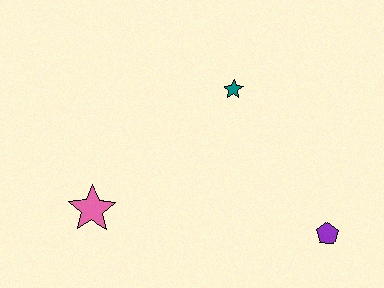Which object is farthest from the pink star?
The purple pentagon is farthest from the pink star.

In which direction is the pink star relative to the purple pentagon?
The pink star is to the left of the purple pentagon.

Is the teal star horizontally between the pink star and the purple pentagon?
Yes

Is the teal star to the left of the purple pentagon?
Yes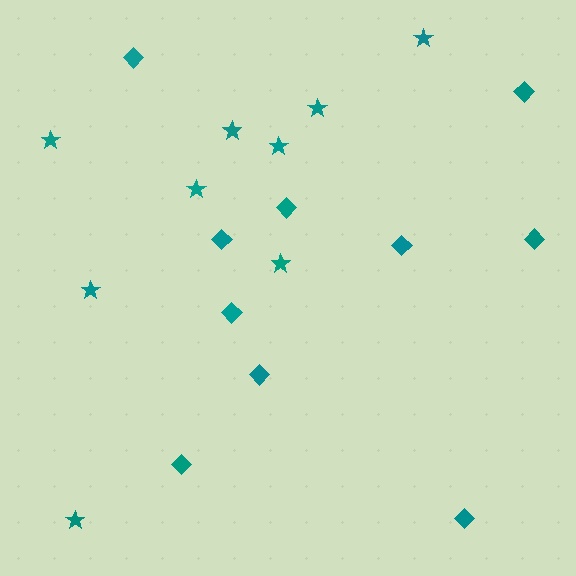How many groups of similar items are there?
There are 2 groups: one group of diamonds (10) and one group of stars (9).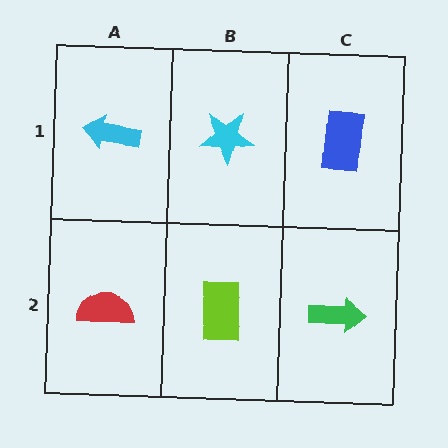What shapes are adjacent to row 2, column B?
A cyan star (row 1, column B), a red semicircle (row 2, column A), a green arrow (row 2, column C).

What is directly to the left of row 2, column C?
A lime rectangle.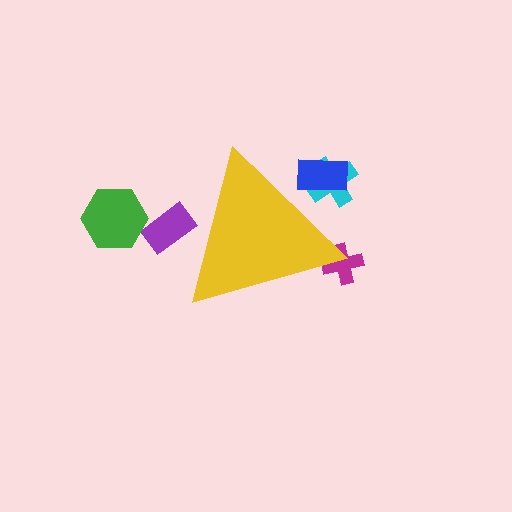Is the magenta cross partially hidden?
Yes, the magenta cross is partially hidden behind the yellow triangle.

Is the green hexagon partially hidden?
No, the green hexagon is fully visible.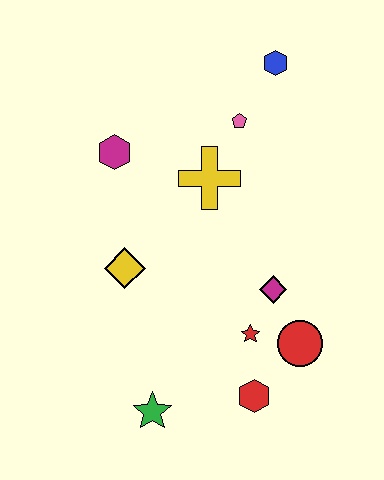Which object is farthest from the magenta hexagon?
The red hexagon is farthest from the magenta hexagon.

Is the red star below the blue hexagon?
Yes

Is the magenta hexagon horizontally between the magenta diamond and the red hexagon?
No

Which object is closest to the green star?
The red hexagon is closest to the green star.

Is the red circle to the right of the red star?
Yes